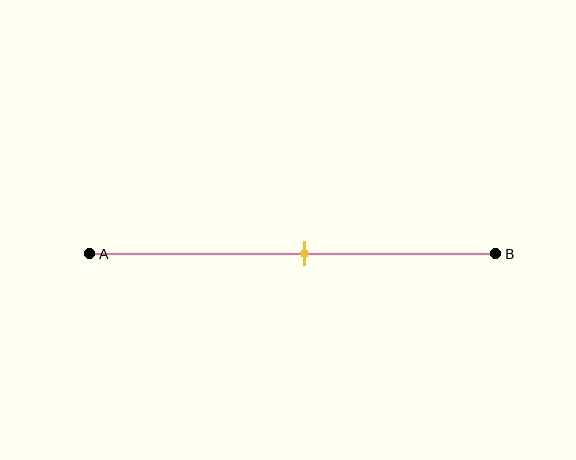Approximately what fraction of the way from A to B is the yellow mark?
The yellow mark is approximately 55% of the way from A to B.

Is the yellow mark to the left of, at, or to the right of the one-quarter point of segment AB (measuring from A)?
The yellow mark is to the right of the one-quarter point of segment AB.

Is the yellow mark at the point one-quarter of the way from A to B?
No, the mark is at about 55% from A, not at the 25% one-quarter point.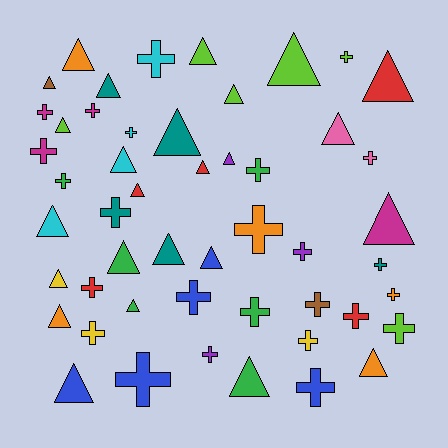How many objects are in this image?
There are 50 objects.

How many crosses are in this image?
There are 25 crosses.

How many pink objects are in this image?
There are 2 pink objects.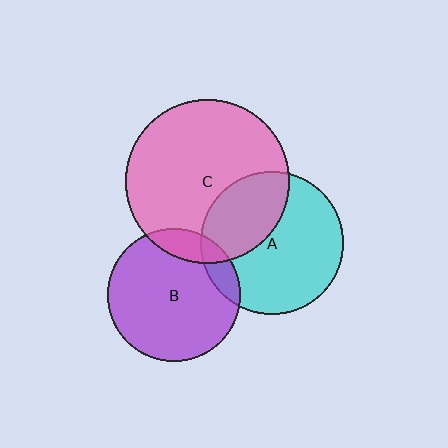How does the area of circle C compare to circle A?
Approximately 1.3 times.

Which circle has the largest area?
Circle C (pink).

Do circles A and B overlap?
Yes.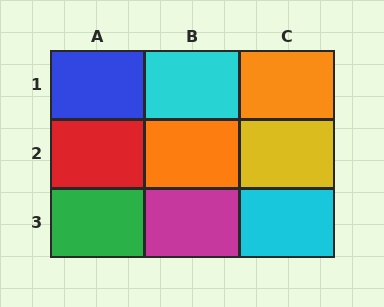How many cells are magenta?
1 cell is magenta.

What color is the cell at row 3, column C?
Cyan.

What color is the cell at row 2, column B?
Orange.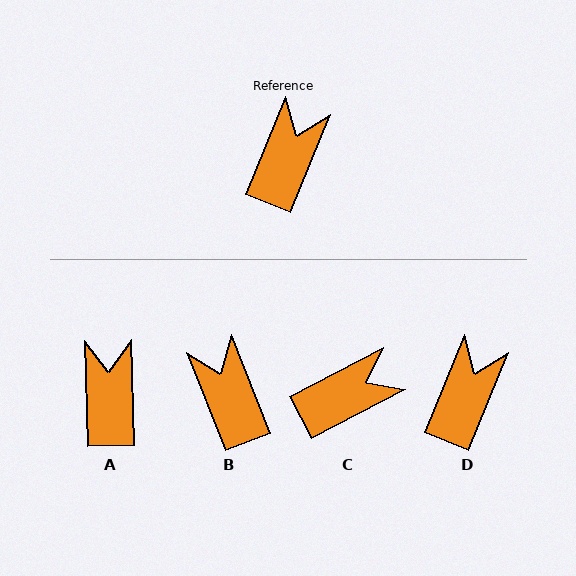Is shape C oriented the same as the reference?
No, it is off by about 40 degrees.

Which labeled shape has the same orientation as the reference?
D.